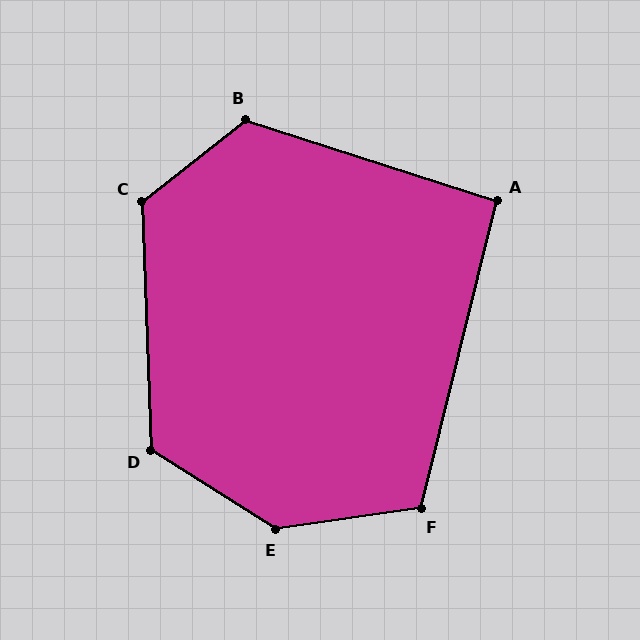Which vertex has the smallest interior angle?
A, at approximately 94 degrees.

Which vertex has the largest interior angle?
E, at approximately 140 degrees.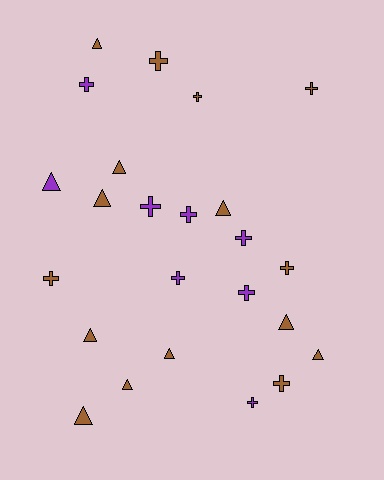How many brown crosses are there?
There are 6 brown crosses.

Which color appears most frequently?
Brown, with 16 objects.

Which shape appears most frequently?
Cross, with 13 objects.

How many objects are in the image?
There are 24 objects.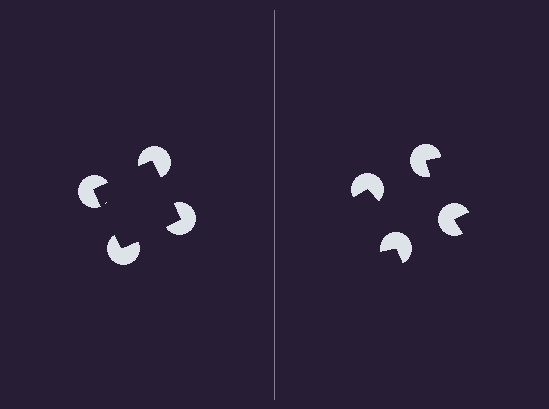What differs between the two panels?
The pac-man discs are positioned identically on both sides; only the wedge orientations differ. On the left they align to a square; on the right they are misaligned.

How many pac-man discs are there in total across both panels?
8 — 4 on each side.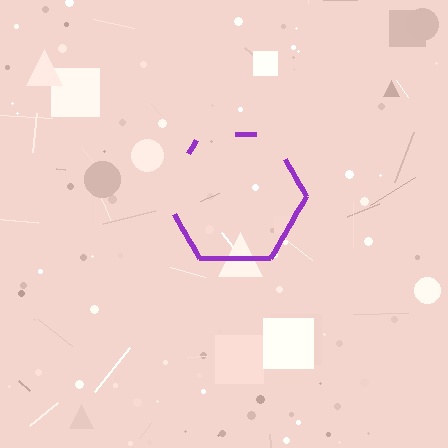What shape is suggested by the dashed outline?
The dashed outline suggests a hexagon.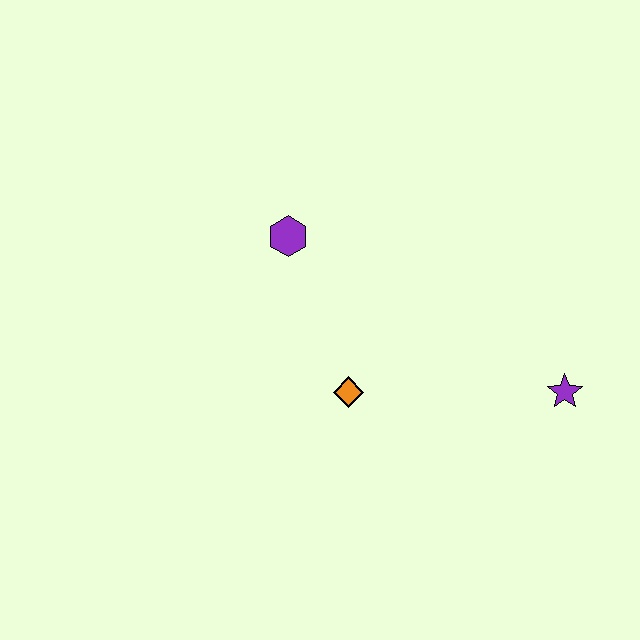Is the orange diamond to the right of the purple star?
No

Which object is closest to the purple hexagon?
The orange diamond is closest to the purple hexagon.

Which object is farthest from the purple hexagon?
The purple star is farthest from the purple hexagon.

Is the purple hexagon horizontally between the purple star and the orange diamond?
No